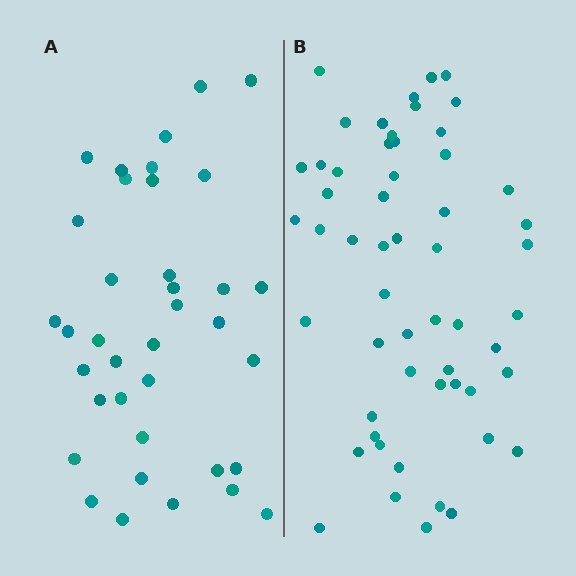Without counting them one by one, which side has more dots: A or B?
Region B (the right region) has more dots.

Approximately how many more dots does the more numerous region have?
Region B has approximately 20 more dots than region A.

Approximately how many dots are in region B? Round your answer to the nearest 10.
About 60 dots. (The exact count is 55, which rounds to 60.)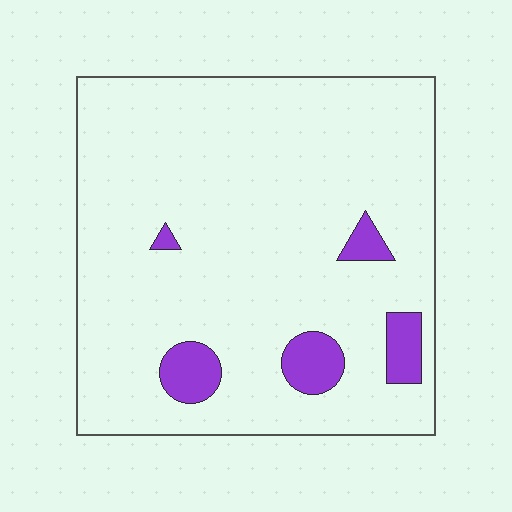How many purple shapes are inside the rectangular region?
5.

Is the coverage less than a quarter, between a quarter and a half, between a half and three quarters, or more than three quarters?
Less than a quarter.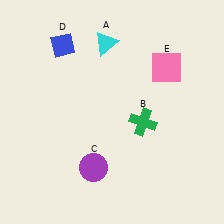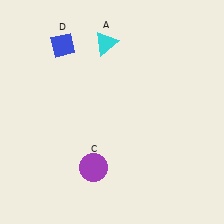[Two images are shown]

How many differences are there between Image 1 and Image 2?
There are 2 differences between the two images.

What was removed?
The green cross (B), the pink square (E) were removed in Image 2.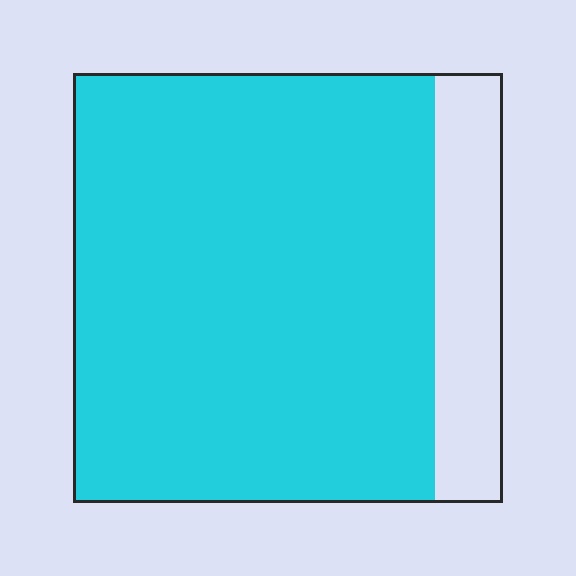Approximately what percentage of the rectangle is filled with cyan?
Approximately 85%.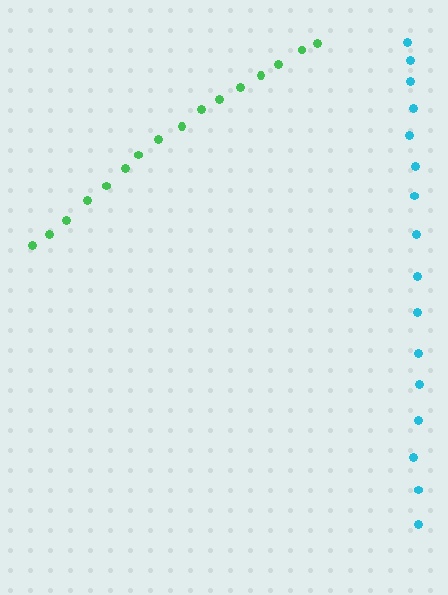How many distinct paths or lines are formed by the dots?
There are 2 distinct paths.